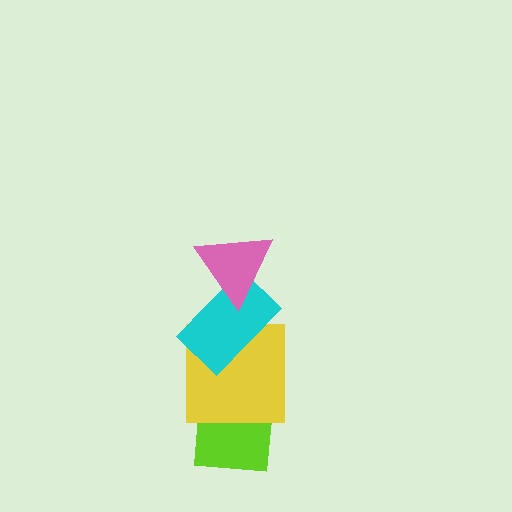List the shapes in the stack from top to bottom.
From top to bottom: the pink triangle, the cyan rectangle, the yellow square, the lime square.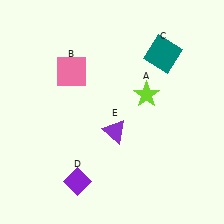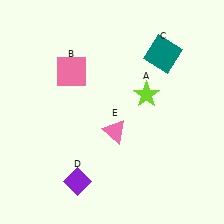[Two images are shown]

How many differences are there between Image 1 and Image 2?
There is 1 difference between the two images.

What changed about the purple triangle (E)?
In Image 1, E is purple. In Image 2, it changed to pink.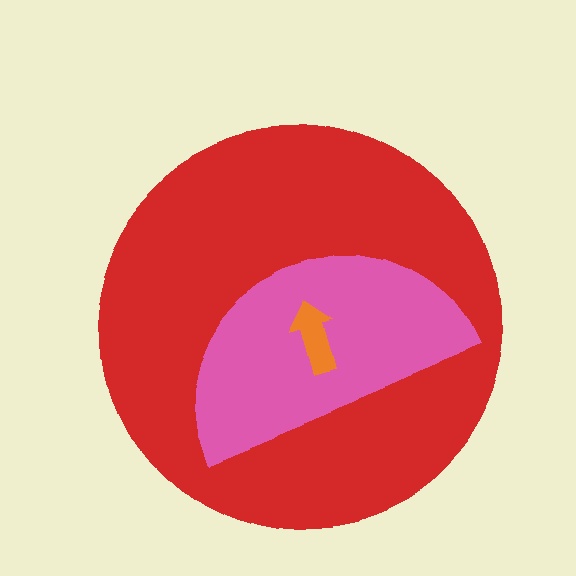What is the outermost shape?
The red circle.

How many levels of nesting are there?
3.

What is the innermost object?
The orange arrow.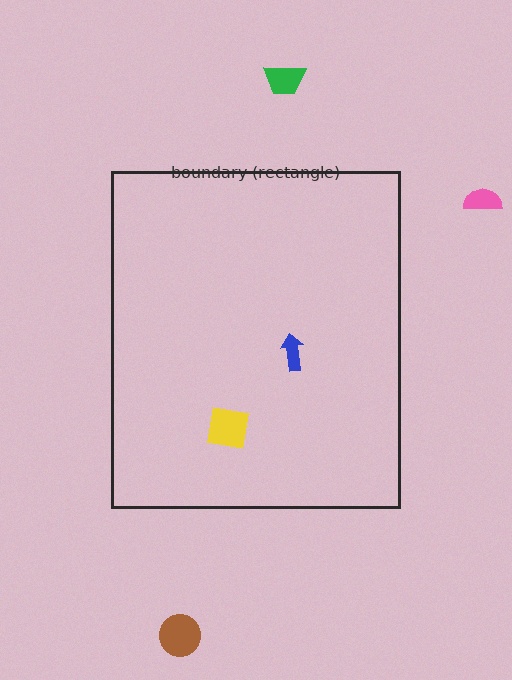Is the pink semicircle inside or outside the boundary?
Outside.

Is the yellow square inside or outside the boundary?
Inside.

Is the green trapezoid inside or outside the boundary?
Outside.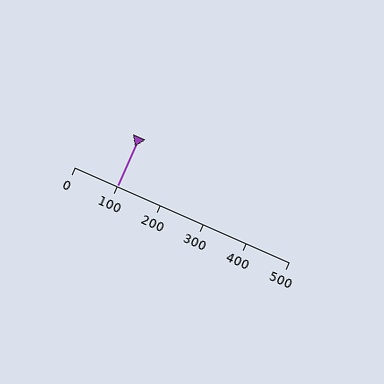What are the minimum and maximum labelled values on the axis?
The axis runs from 0 to 500.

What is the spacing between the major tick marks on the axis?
The major ticks are spaced 100 apart.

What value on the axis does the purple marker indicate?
The marker indicates approximately 100.